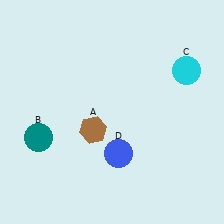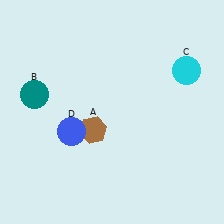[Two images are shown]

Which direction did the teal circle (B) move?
The teal circle (B) moved up.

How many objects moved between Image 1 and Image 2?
2 objects moved between the two images.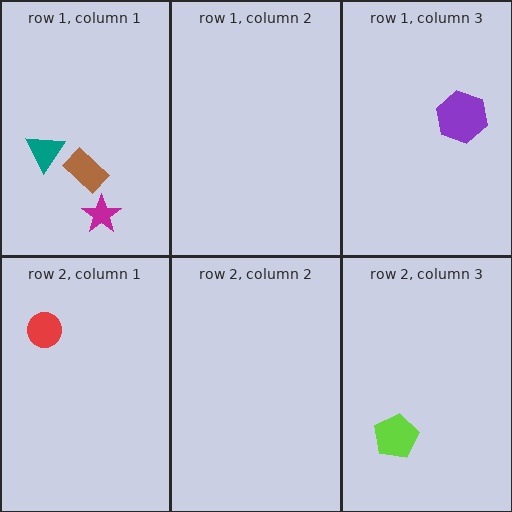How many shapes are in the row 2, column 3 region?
1.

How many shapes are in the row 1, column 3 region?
1.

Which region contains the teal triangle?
The row 1, column 1 region.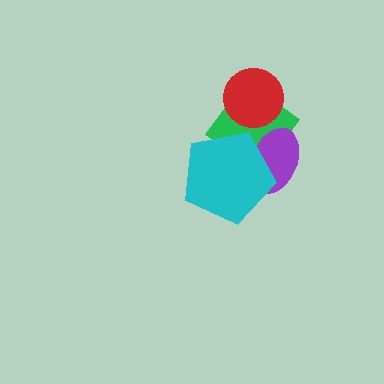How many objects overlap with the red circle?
1 object overlaps with the red circle.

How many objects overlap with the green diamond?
3 objects overlap with the green diamond.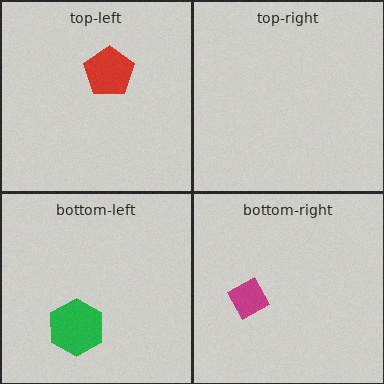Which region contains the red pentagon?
The top-left region.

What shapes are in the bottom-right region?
The magenta diamond.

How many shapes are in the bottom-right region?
1.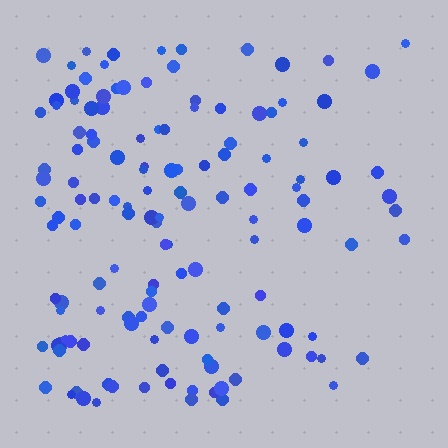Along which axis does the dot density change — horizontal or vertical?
Horizontal.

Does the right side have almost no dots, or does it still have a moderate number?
Still a moderate number, just noticeably fewer than the left.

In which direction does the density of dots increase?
From right to left, with the left side densest.